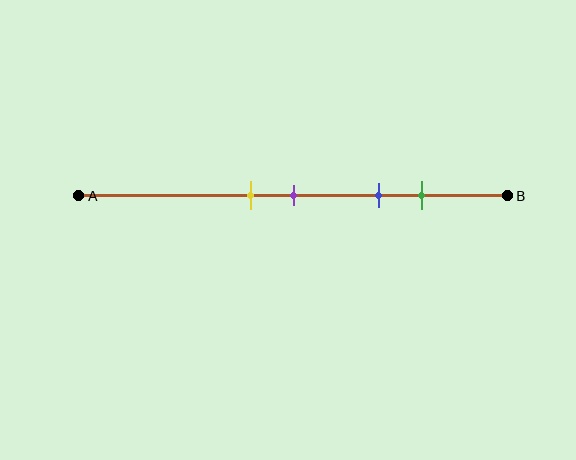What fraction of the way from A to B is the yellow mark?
The yellow mark is approximately 40% (0.4) of the way from A to B.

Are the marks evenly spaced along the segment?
No, the marks are not evenly spaced.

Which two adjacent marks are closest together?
The yellow and purple marks are the closest adjacent pair.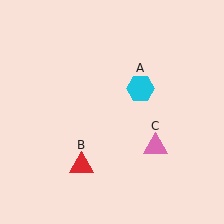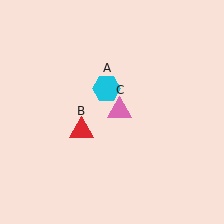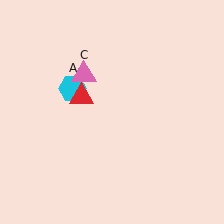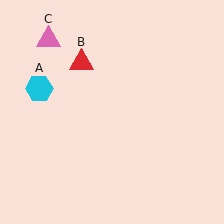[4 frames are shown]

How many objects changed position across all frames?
3 objects changed position: cyan hexagon (object A), red triangle (object B), pink triangle (object C).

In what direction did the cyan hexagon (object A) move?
The cyan hexagon (object A) moved left.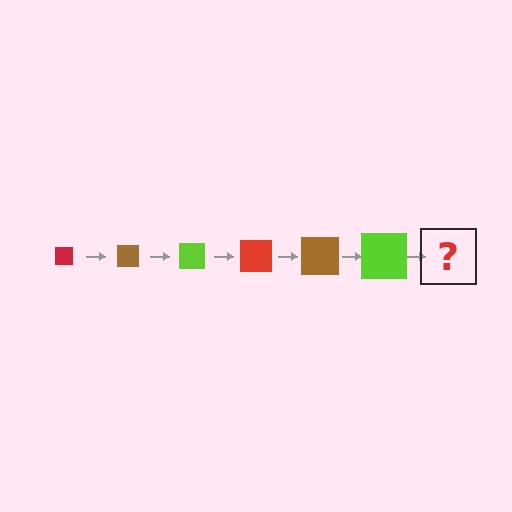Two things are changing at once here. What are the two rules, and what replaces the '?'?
The two rules are that the square grows larger each step and the color cycles through red, brown, and lime. The '?' should be a red square, larger than the previous one.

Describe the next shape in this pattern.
It should be a red square, larger than the previous one.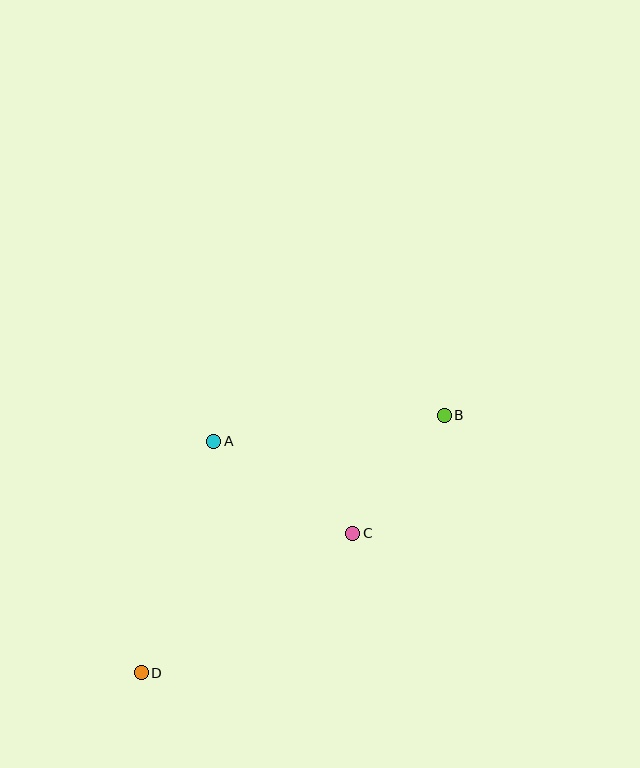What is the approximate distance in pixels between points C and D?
The distance between C and D is approximately 253 pixels.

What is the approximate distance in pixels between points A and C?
The distance between A and C is approximately 167 pixels.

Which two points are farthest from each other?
Points B and D are farthest from each other.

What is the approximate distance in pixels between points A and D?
The distance between A and D is approximately 243 pixels.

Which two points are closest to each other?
Points B and C are closest to each other.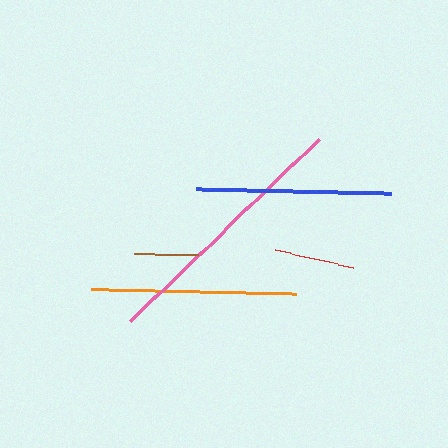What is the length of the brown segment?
The brown segment is approximately 64 pixels long.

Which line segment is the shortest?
The brown line is the shortest at approximately 64 pixels.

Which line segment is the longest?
The pink line is the longest at approximately 262 pixels.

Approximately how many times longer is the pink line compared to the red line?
The pink line is approximately 3.3 times the length of the red line.